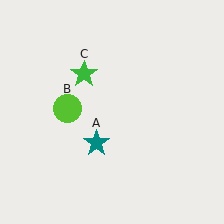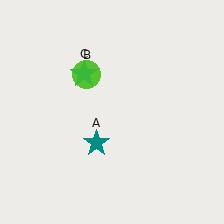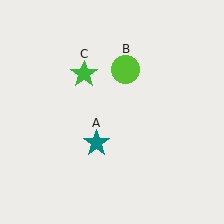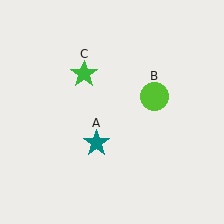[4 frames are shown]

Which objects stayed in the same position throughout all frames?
Teal star (object A) and green star (object C) remained stationary.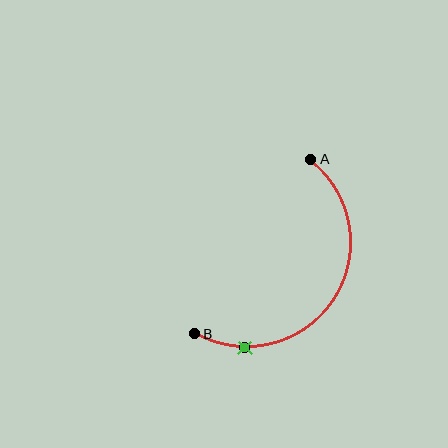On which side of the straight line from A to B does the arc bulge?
The arc bulges below and to the right of the straight line connecting A and B.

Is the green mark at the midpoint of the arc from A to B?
No. The green mark lies on the arc but is closer to endpoint B. The arc midpoint would be at the point on the curve equidistant along the arc from both A and B.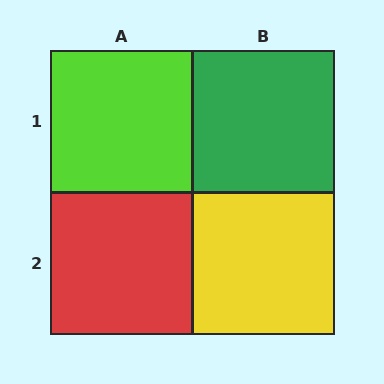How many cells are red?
1 cell is red.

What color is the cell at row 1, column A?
Lime.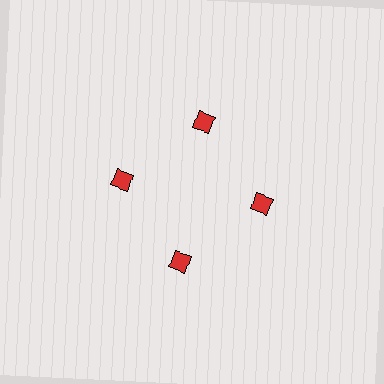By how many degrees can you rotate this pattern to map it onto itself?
The pattern maps onto itself every 90 degrees of rotation.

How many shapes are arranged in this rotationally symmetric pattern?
There are 4 shapes, arranged in 4 groups of 1.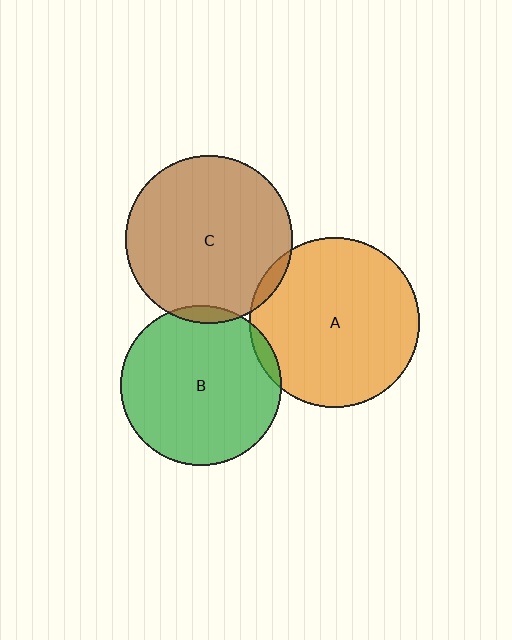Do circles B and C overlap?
Yes.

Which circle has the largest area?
Circle A (orange).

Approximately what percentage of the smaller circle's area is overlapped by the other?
Approximately 5%.